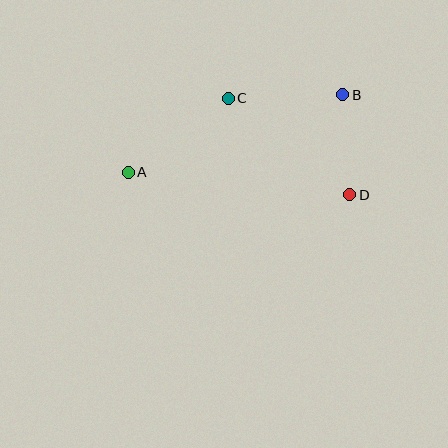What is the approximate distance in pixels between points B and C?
The distance between B and C is approximately 115 pixels.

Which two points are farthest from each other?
Points A and B are farthest from each other.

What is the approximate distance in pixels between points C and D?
The distance between C and D is approximately 155 pixels.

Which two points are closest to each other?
Points B and D are closest to each other.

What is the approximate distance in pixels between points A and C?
The distance between A and C is approximately 125 pixels.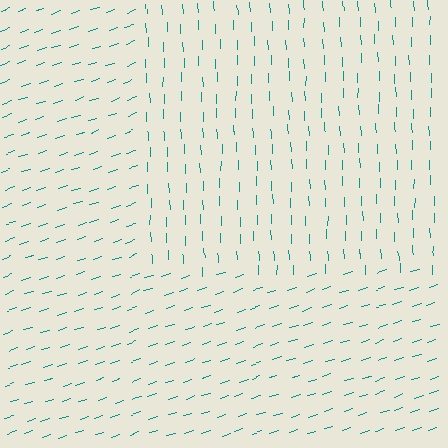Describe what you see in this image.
The image is filled with small teal line segments. A rectangle region in the image has lines oriented differently from the surrounding lines, creating a visible texture boundary.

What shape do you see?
I see a rectangle.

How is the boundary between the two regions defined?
The boundary is defined purely by a change in line orientation (approximately 73 degrees difference). All lines are the same color and thickness.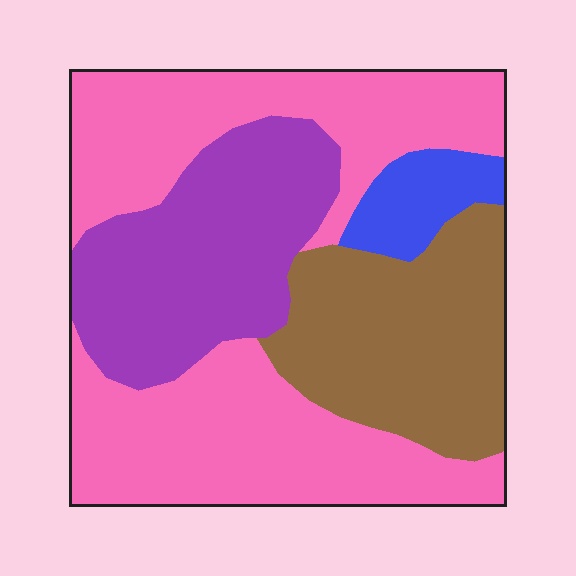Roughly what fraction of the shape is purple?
Purple covers roughly 25% of the shape.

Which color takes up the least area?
Blue, at roughly 5%.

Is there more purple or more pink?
Pink.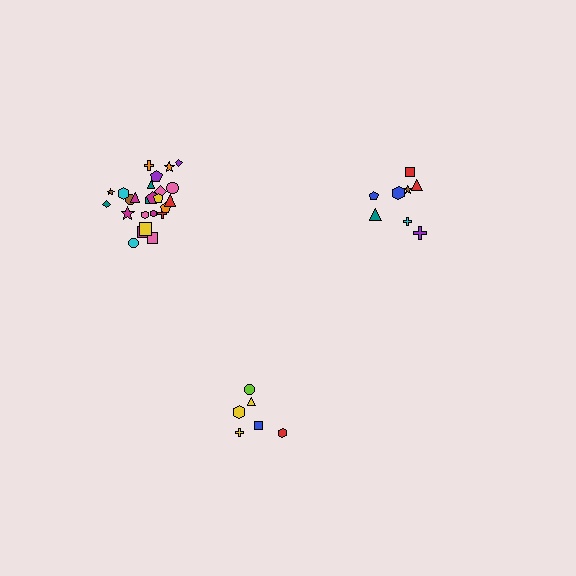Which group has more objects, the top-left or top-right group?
The top-left group.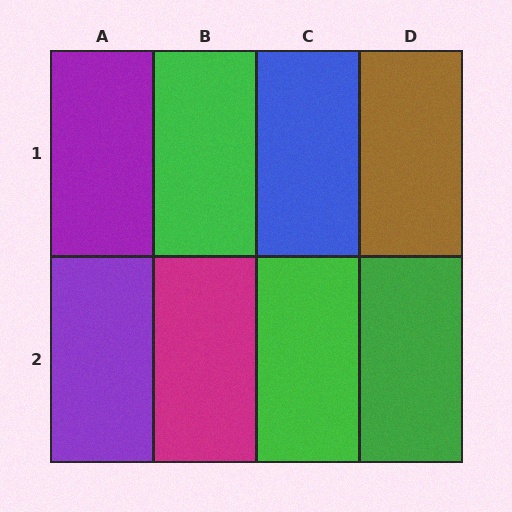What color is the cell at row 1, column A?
Purple.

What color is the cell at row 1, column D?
Brown.